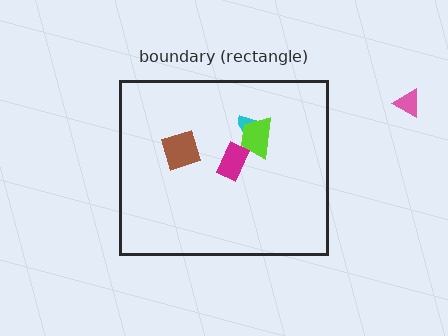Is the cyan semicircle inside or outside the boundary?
Inside.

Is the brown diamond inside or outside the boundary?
Inside.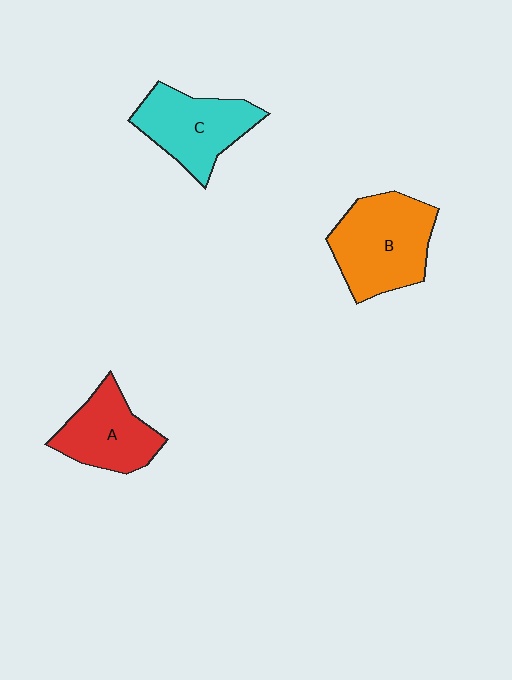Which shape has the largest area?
Shape B (orange).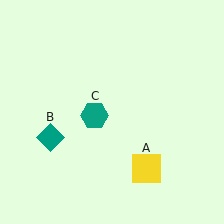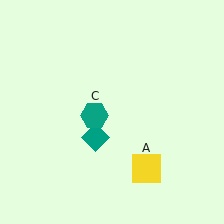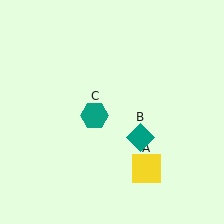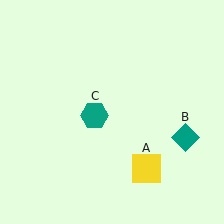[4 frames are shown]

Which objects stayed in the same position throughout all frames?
Yellow square (object A) and teal hexagon (object C) remained stationary.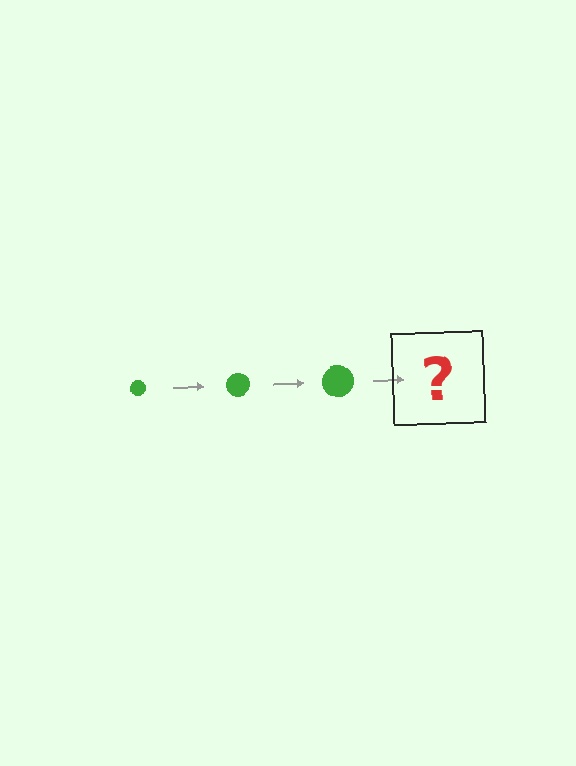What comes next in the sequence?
The next element should be a green circle, larger than the previous one.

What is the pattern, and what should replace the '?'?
The pattern is that the circle gets progressively larger each step. The '?' should be a green circle, larger than the previous one.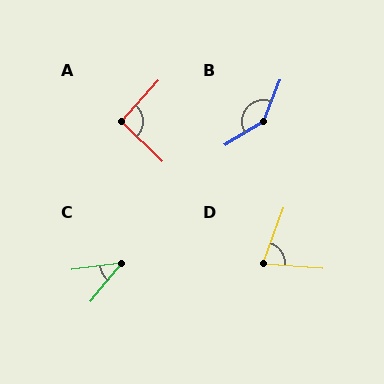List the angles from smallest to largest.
C (43°), D (74°), A (92°), B (143°).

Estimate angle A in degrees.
Approximately 92 degrees.